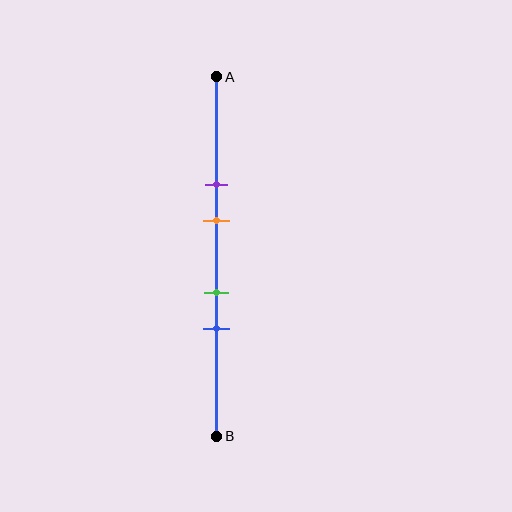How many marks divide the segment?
There are 4 marks dividing the segment.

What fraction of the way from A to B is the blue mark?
The blue mark is approximately 70% (0.7) of the way from A to B.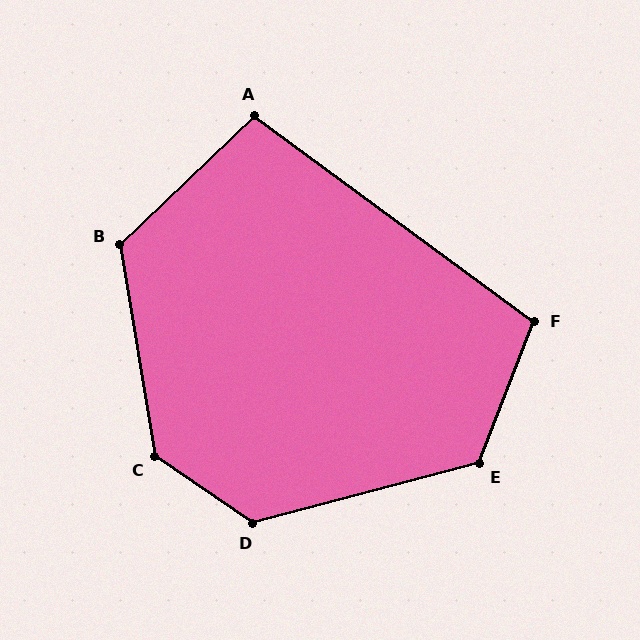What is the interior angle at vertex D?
Approximately 131 degrees (obtuse).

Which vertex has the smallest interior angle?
A, at approximately 100 degrees.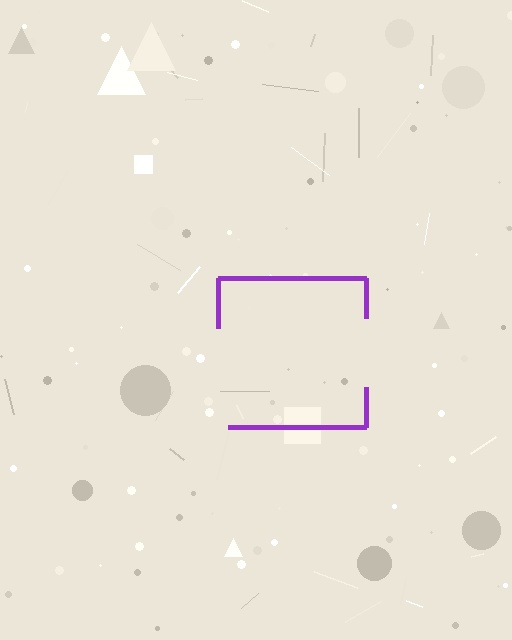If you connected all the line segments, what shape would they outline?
They would outline a square.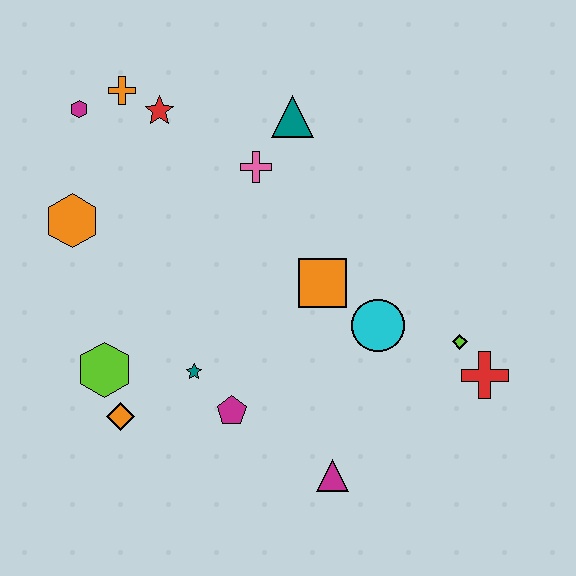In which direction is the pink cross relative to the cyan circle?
The pink cross is above the cyan circle.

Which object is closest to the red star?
The orange cross is closest to the red star.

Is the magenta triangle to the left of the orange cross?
No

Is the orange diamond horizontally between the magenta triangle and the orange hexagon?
Yes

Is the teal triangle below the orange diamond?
No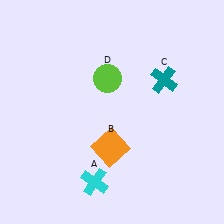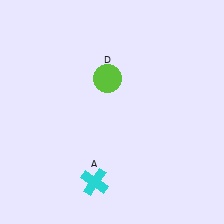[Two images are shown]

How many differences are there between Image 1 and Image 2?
There are 2 differences between the two images.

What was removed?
The orange square (B), the teal cross (C) were removed in Image 2.